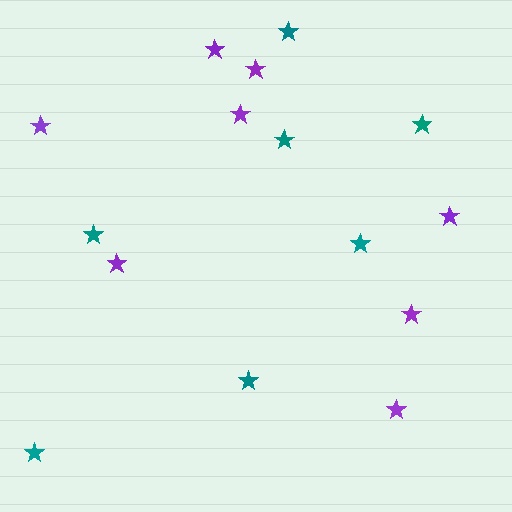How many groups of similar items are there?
There are 2 groups: one group of purple stars (8) and one group of teal stars (7).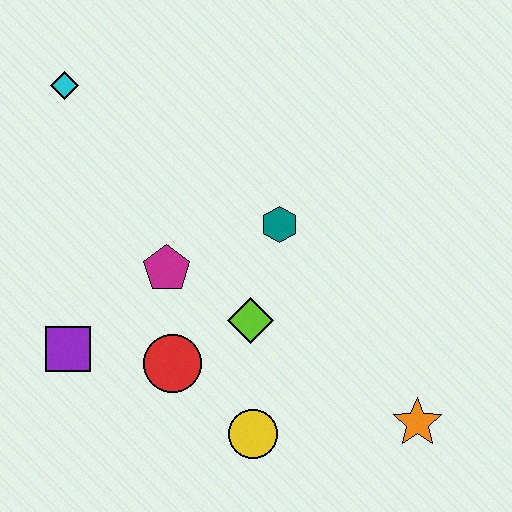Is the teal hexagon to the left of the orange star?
Yes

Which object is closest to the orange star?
The yellow circle is closest to the orange star.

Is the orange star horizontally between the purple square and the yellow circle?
No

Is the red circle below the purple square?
Yes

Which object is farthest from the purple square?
The orange star is farthest from the purple square.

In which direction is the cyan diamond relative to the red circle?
The cyan diamond is above the red circle.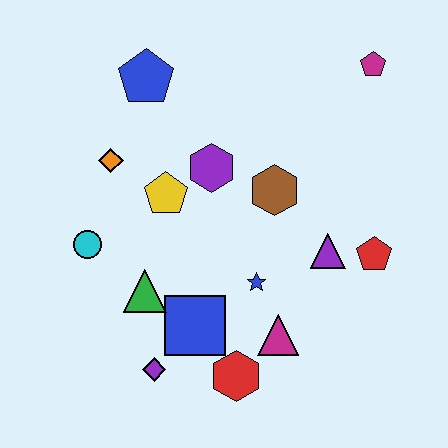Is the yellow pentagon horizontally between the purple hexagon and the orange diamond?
Yes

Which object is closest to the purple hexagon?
The yellow pentagon is closest to the purple hexagon.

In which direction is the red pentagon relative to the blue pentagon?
The red pentagon is to the right of the blue pentagon.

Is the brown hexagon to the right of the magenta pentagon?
No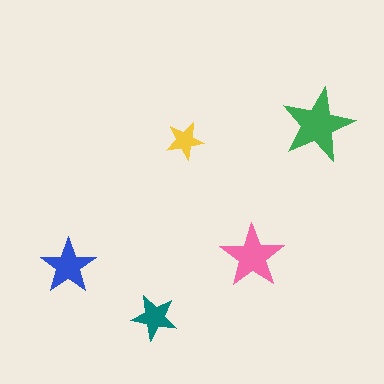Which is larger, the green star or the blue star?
The green one.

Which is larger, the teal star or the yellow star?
The teal one.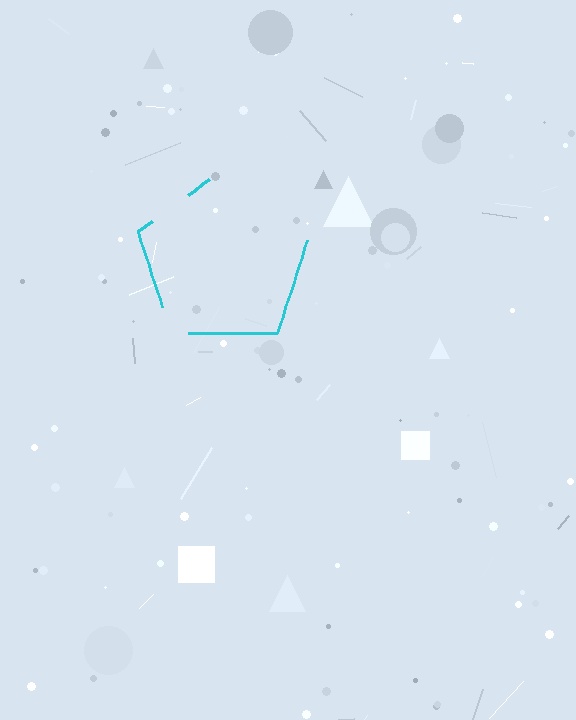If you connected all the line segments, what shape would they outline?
They would outline a pentagon.